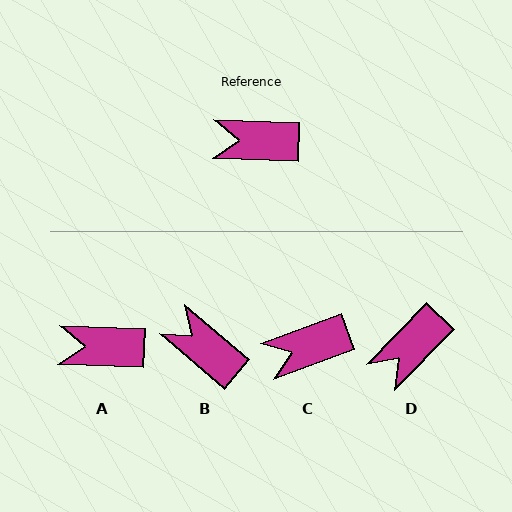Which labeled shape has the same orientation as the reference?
A.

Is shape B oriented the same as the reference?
No, it is off by about 39 degrees.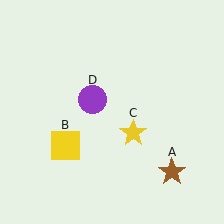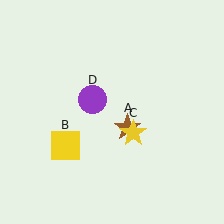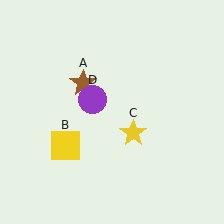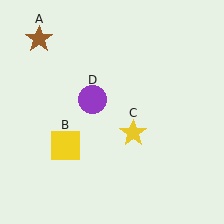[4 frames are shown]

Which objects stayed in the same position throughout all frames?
Yellow square (object B) and yellow star (object C) and purple circle (object D) remained stationary.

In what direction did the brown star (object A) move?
The brown star (object A) moved up and to the left.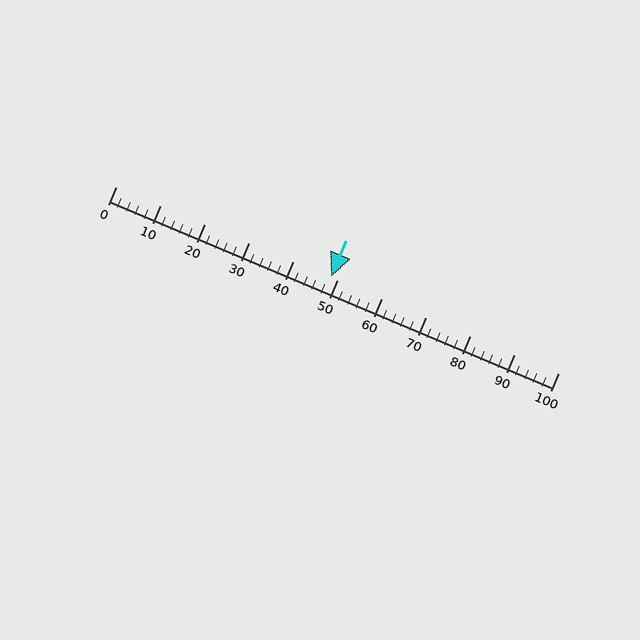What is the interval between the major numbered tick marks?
The major tick marks are spaced 10 units apart.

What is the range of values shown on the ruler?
The ruler shows values from 0 to 100.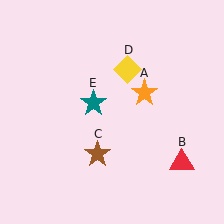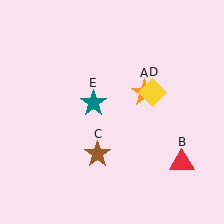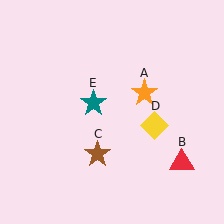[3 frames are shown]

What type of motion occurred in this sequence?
The yellow diamond (object D) rotated clockwise around the center of the scene.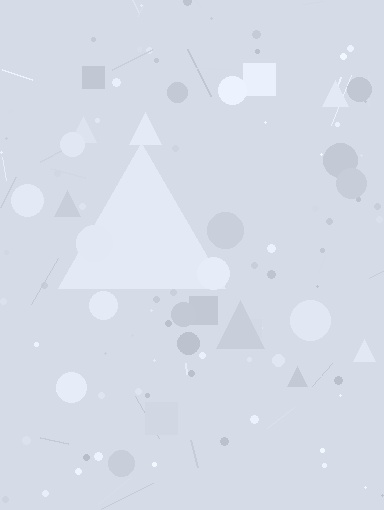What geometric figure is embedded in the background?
A triangle is embedded in the background.